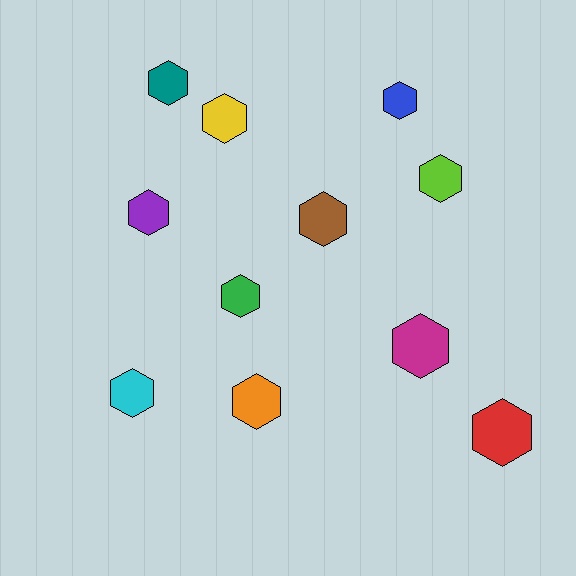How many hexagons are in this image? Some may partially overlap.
There are 11 hexagons.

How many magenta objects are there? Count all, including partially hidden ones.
There is 1 magenta object.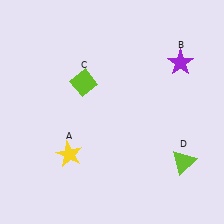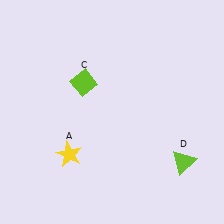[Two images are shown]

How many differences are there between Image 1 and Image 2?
There is 1 difference between the two images.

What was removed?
The purple star (B) was removed in Image 2.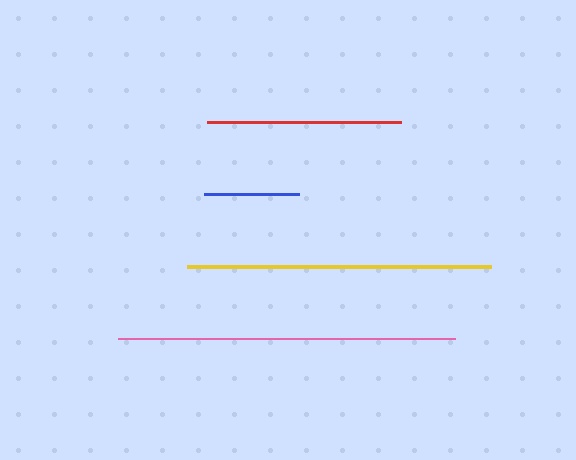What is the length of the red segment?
The red segment is approximately 193 pixels long.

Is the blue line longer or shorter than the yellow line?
The yellow line is longer than the blue line.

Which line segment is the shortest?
The blue line is the shortest at approximately 95 pixels.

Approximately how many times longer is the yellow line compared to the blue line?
The yellow line is approximately 3.2 times the length of the blue line.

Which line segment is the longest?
The pink line is the longest at approximately 337 pixels.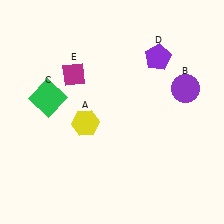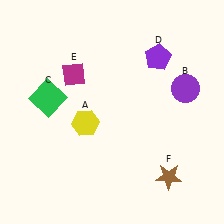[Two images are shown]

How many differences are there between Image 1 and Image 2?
There is 1 difference between the two images.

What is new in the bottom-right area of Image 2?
A brown star (F) was added in the bottom-right area of Image 2.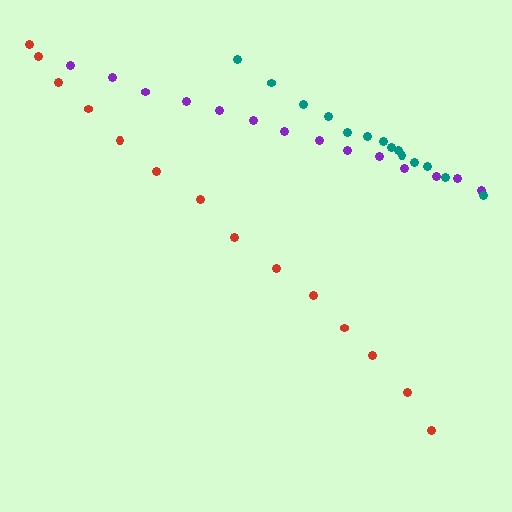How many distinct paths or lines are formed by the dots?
There are 3 distinct paths.